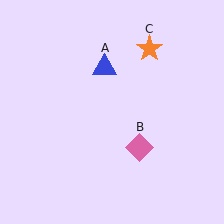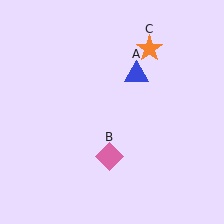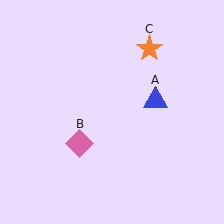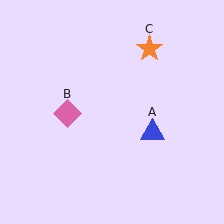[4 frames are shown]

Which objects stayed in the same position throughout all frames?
Orange star (object C) remained stationary.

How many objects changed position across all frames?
2 objects changed position: blue triangle (object A), pink diamond (object B).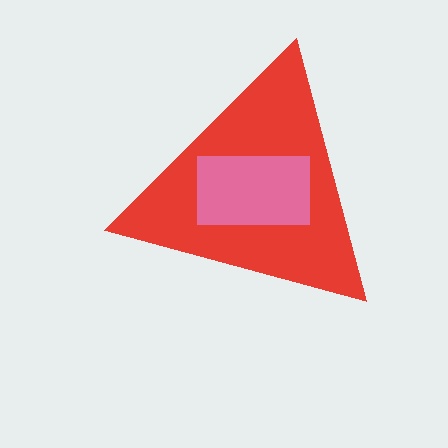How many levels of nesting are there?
2.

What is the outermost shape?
The red triangle.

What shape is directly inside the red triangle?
The pink rectangle.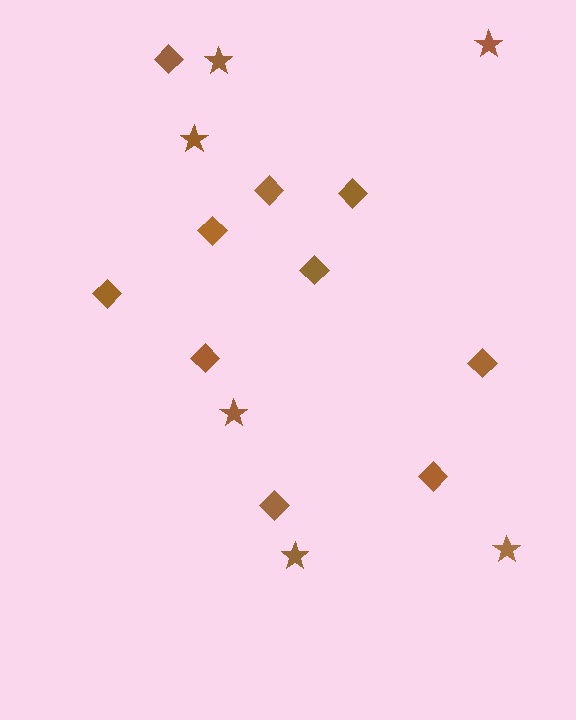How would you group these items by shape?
There are 2 groups: one group of stars (6) and one group of diamonds (10).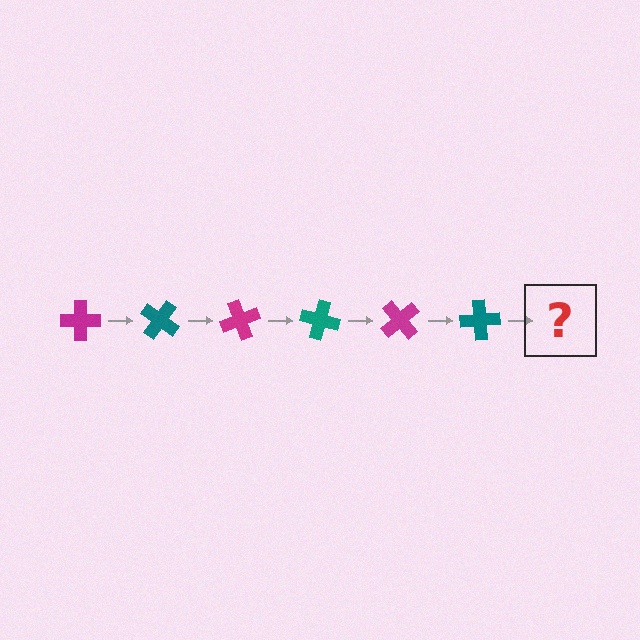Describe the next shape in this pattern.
It should be a magenta cross, rotated 210 degrees from the start.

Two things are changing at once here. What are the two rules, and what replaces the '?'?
The two rules are that it rotates 35 degrees each step and the color cycles through magenta and teal. The '?' should be a magenta cross, rotated 210 degrees from the start.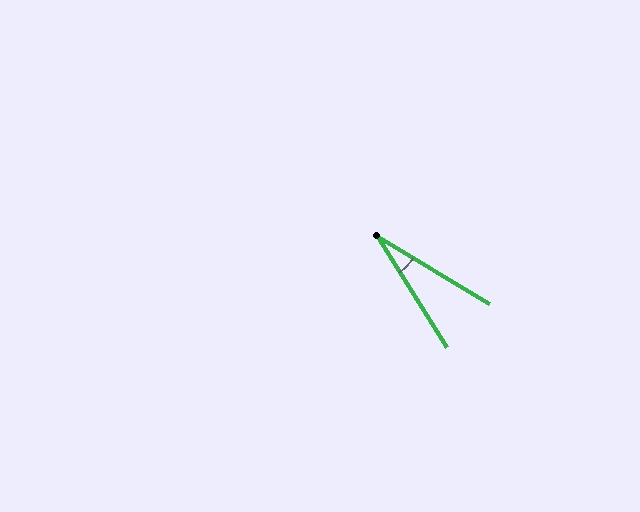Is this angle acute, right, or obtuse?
It is acute.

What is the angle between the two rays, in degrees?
Approximately 27 degrees.